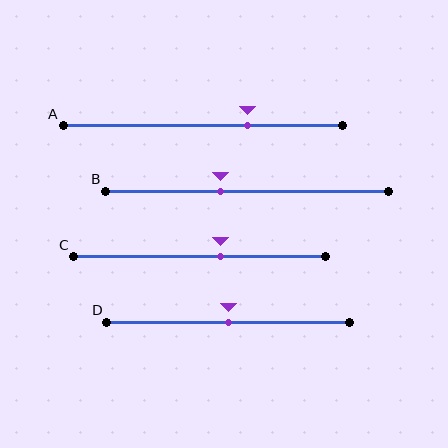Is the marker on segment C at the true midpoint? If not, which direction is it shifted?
No, the marker on segment C is shifted to the right by about 8% of the segment length.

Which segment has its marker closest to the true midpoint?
Segment D has its marker closest to the true midpoint.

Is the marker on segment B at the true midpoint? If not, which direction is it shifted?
No, the marker on segment B is shifted to the left by about 9% of the segment length.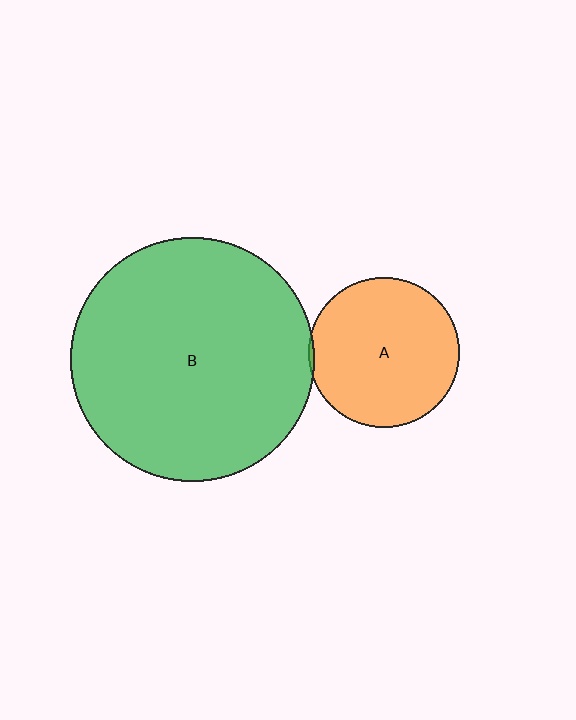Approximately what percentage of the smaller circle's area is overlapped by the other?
Approximately 5%.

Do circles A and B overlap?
Yes.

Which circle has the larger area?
Circle B (green).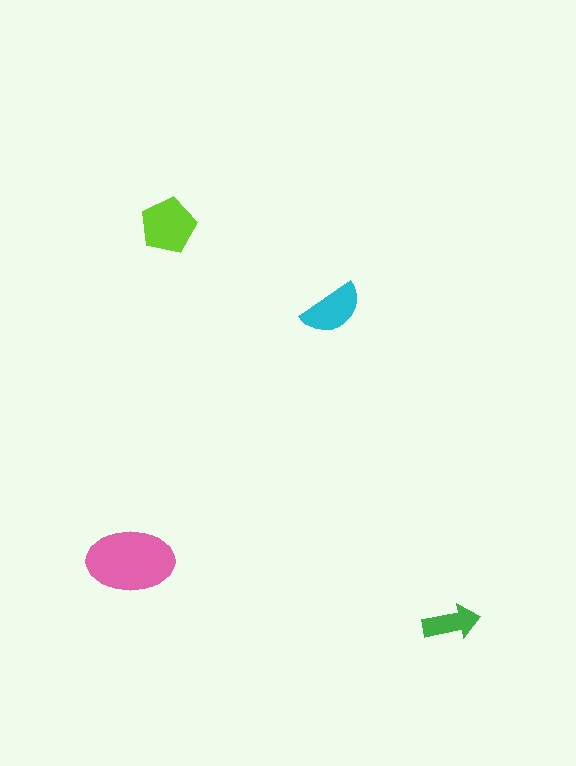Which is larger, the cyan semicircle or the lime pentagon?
The lime pentagon.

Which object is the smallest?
The green arrow.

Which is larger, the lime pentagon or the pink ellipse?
The pink ellipse.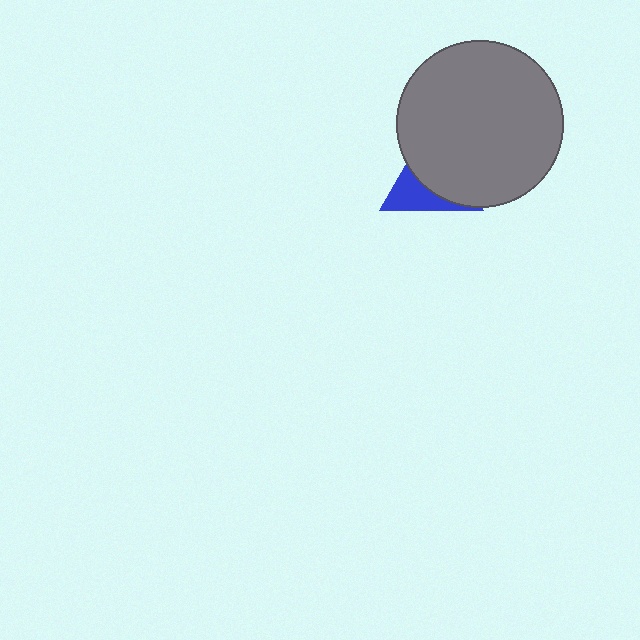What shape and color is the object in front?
The object in front is a gray circle.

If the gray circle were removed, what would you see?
You would see the complete blue triangle.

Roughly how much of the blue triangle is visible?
A small part of it is visible (roughly 38%).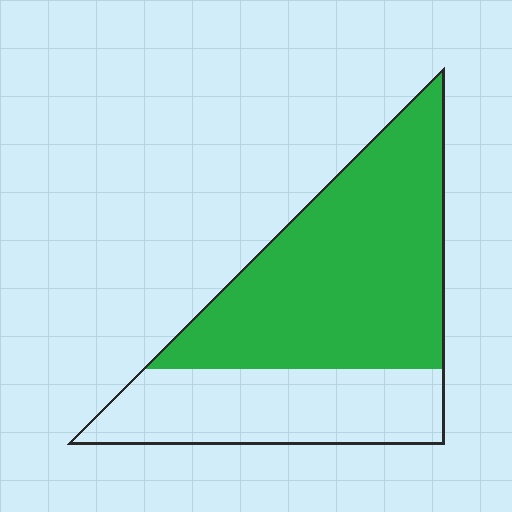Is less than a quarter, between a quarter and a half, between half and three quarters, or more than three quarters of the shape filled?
Between half and three quarters.